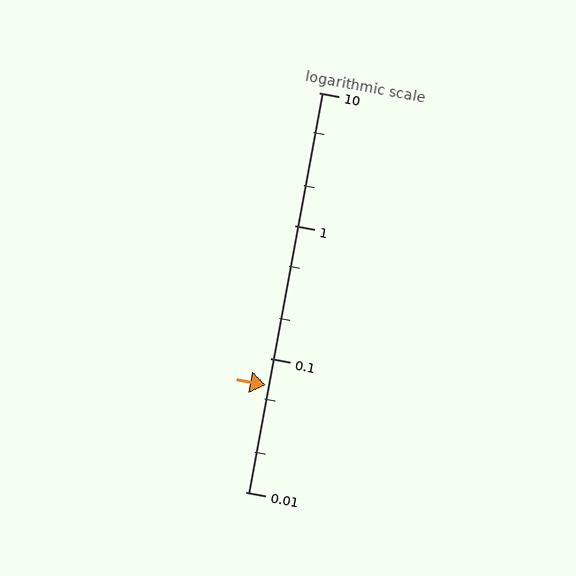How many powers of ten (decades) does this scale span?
The scale spans 3 decades, from 0.01 to 10.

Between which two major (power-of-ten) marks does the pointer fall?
The pointer is between 0.01 and 0.1.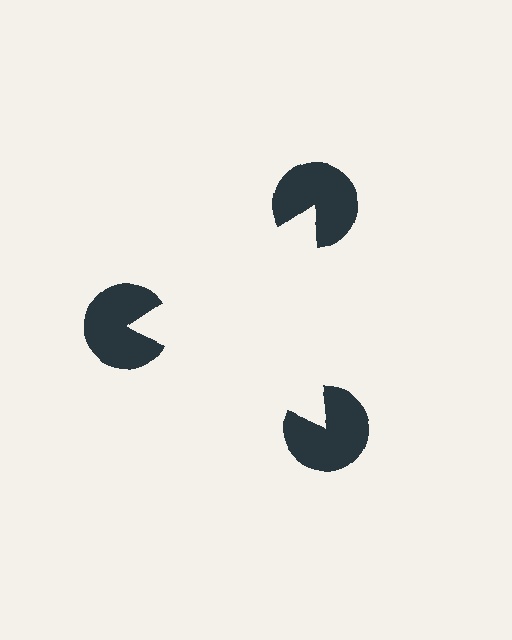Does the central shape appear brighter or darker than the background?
It typically appears slightly brighter than the background, even though no actual brightness change is drawn.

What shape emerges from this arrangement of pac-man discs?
An illusory triangle — its edges are inferred from the aligned wedge cuts in the pac-man discs, not physically drawn.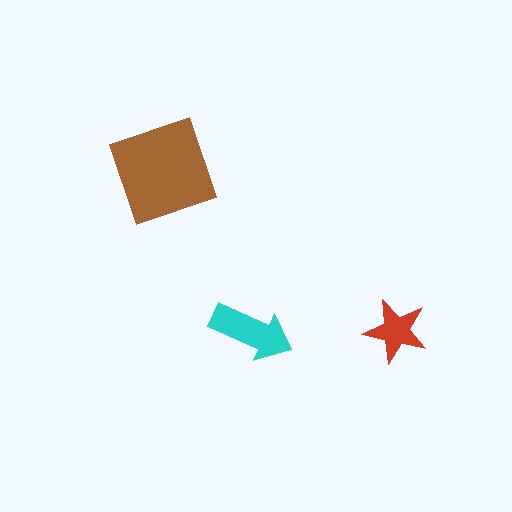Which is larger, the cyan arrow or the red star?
The cyan arrow.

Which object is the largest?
The brown square.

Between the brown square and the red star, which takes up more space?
The brown square.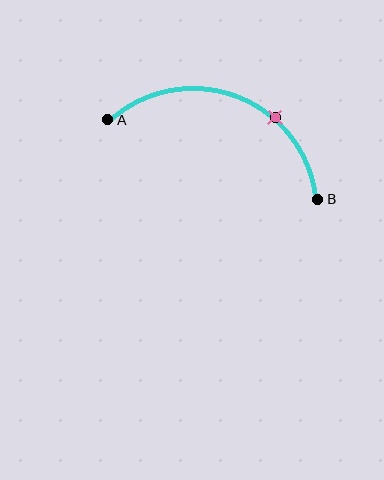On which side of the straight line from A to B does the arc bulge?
The arc bulges above the straight line connecting A and B.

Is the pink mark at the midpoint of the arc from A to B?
No. The pink mark lies on the arc but is closer to endpoint B. The arc midpoint would be at the point on the curve equidistant along the arc from both A and B.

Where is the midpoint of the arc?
The arc midpoint is the point on the curve farthest from the straight line joining A and B. It sits above that line.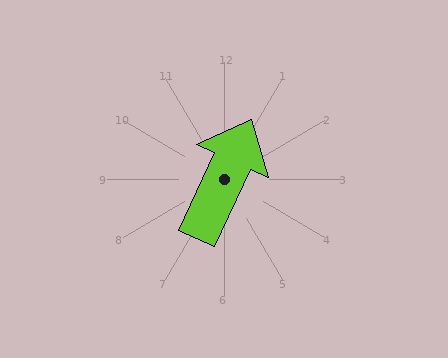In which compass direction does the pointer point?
Northeast.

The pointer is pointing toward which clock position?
Roughly 1 o'clock.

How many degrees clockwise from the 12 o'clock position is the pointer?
Approximately 24 degrees.